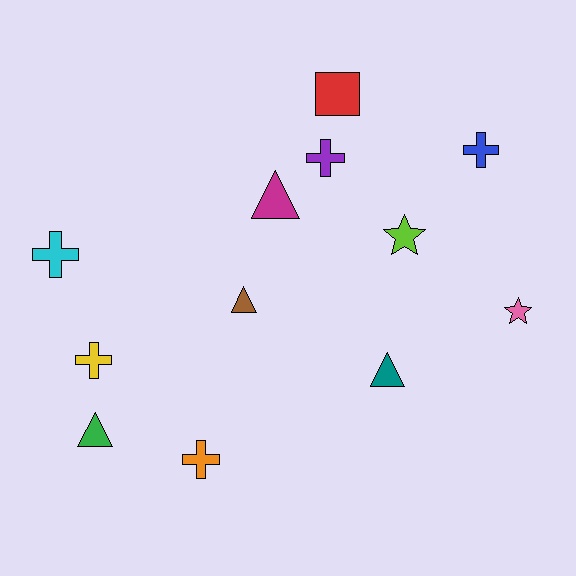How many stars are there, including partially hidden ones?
There are 2 stars.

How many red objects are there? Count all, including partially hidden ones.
There is 1 red object.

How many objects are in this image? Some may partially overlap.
There are 12 objects.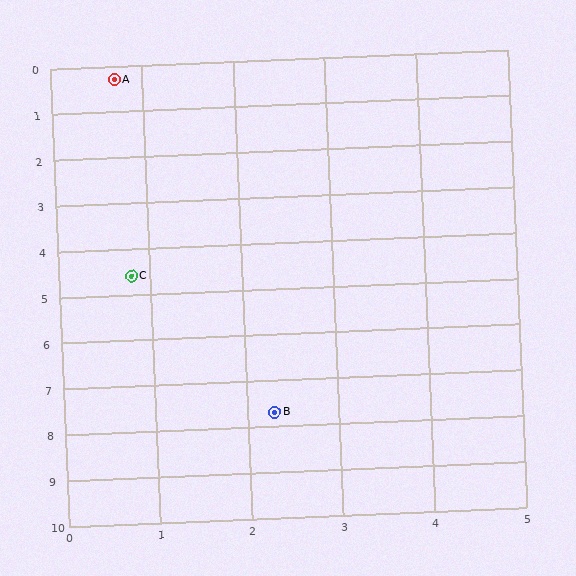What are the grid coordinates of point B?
Point B is at approximately (2.3, 7.7).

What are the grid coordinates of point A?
Point A is at approximately (0.7, 0.3).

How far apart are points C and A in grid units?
Points C and A are about 4.3 grid units apart.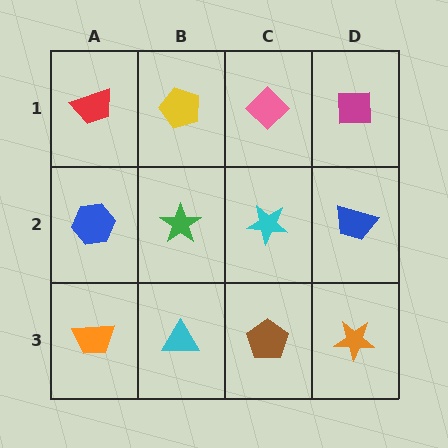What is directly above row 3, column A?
A blue hexagon.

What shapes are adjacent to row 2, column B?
A yellow pentagon (row 1, column B), a cyan triangle (row 3, column B), a blue hexagon (row 2, column A), a cyan star (row 2, column C).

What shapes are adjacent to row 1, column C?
A cyan star (row 2, column C), a yellow pentagon (row 1, column B), a magenta square (row 1, column D).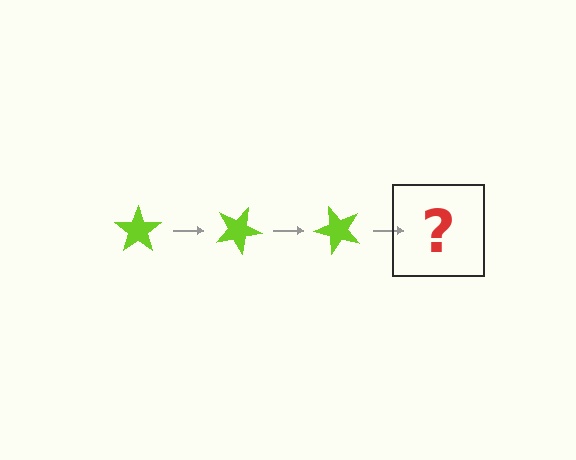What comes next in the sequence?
The next element should be a lime star rotated 75 degrees.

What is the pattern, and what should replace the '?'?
The pattern is that the star rotates 25 degrees each step. The '?' should be a lime star rotated 75 degrees.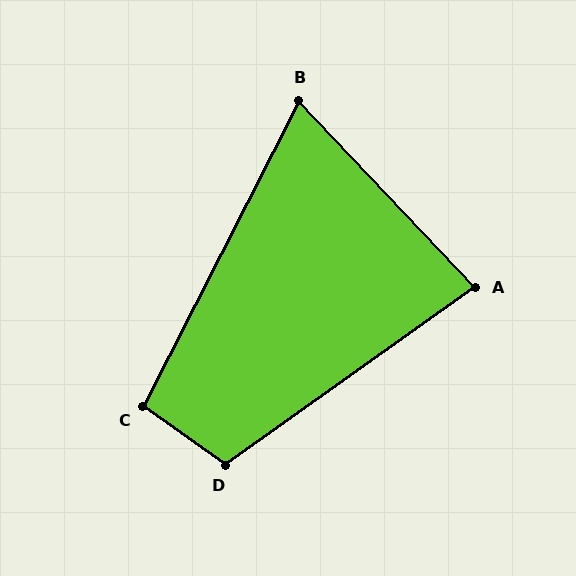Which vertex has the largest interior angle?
D, at approximately 110 degrees.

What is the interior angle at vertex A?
Approximately 82 degrees (acute).